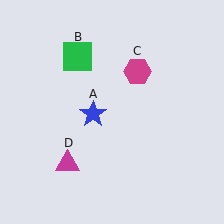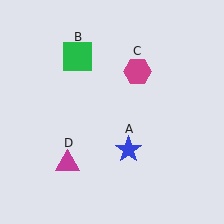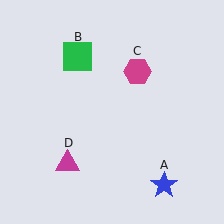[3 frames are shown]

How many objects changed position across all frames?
1 object changed position: blue star (object A).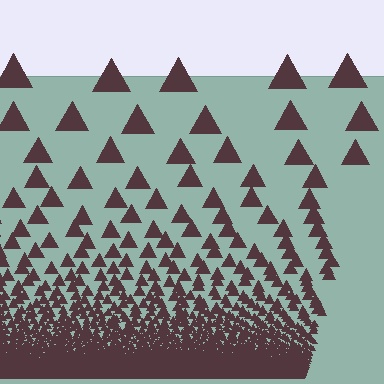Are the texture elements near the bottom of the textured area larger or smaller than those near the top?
Smaller. The gradient is inverted — elements near the bottom are smaller and denser.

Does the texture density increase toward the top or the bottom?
Density increases toward the bottom.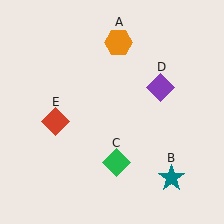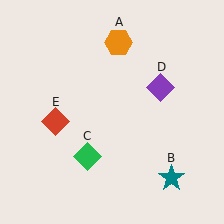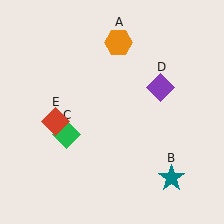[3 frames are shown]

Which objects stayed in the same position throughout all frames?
Orange hexagon (object A) and teal star (object B) and purple diamond (object D) and red diamond (object E) remained stationary.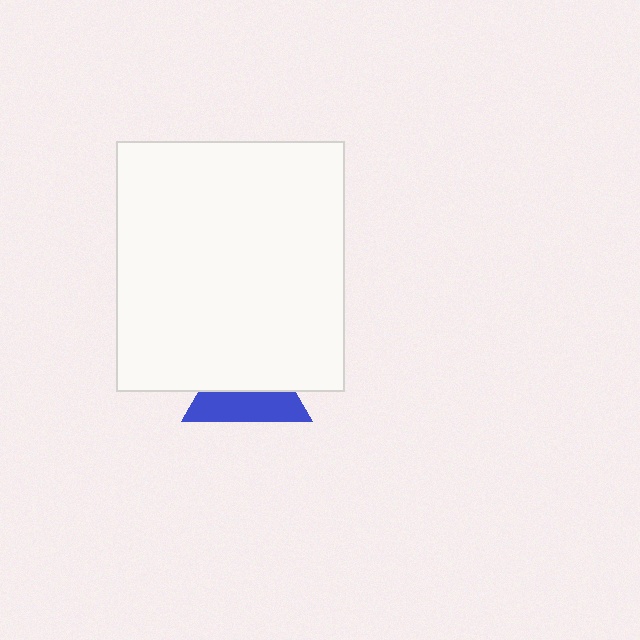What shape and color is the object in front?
The object in front is a white rectangle.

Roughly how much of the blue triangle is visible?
About half of it is visible (roughly 46%).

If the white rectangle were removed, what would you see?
You would see the complete blue triangle.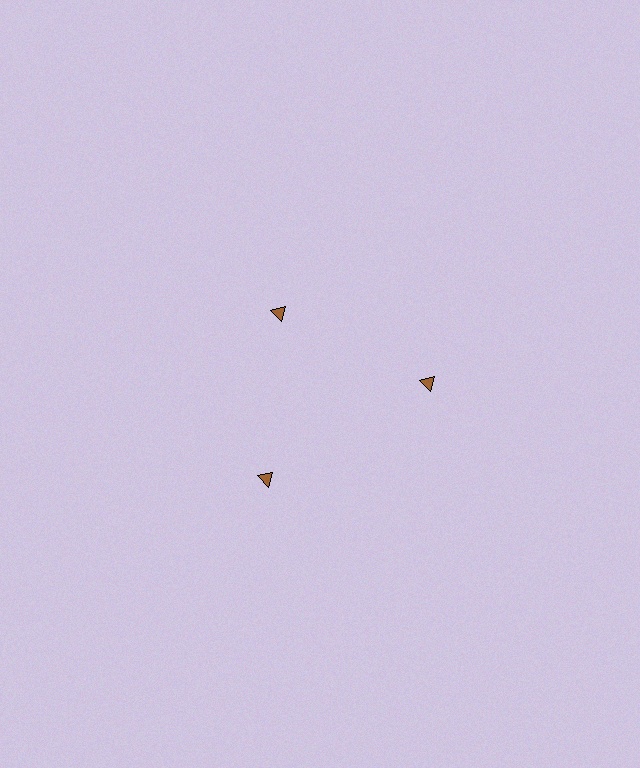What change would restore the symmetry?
The symmetry would be restored by moving it outward, back onto the ring so that all 3 triangles sit at equal angles and equal distance from the center.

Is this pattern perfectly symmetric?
No. The 3 brown triangles are arranged in a ring, but one element near the 11 o'clock position is pulled inward toward the center, breaking the 3-fold rotational symmetry.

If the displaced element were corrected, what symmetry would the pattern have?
It would have 3-fold rotational symmetry — the pattern would map onto itself every 120 degrees.